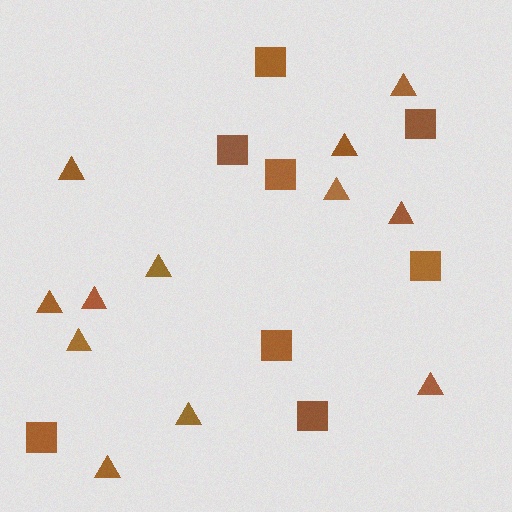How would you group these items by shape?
There are 2 groups: one group of squares (8) and one group of triangles (12).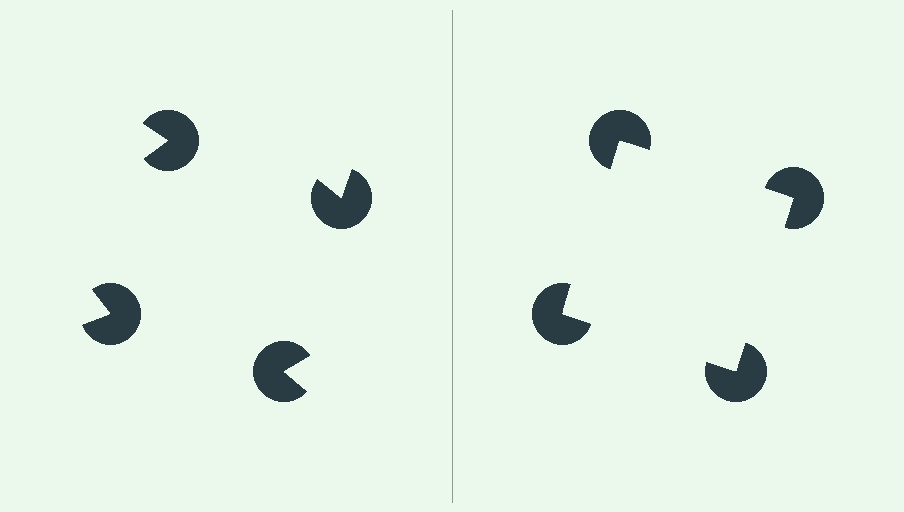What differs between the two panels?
The pac-man discs are positioned identically on both sides; only the wedge orientations differ. On the right they align to a square; on the left they are misaligned.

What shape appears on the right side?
An illusory square.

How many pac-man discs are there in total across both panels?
8 — 4 on each side.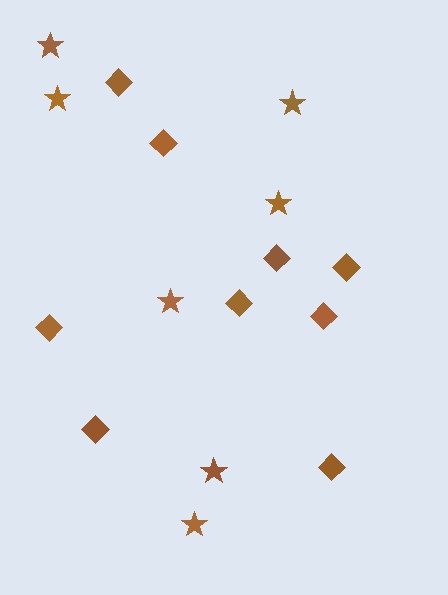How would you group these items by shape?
There are 2 groups: one group of diamonds (9) and one group of stars (7).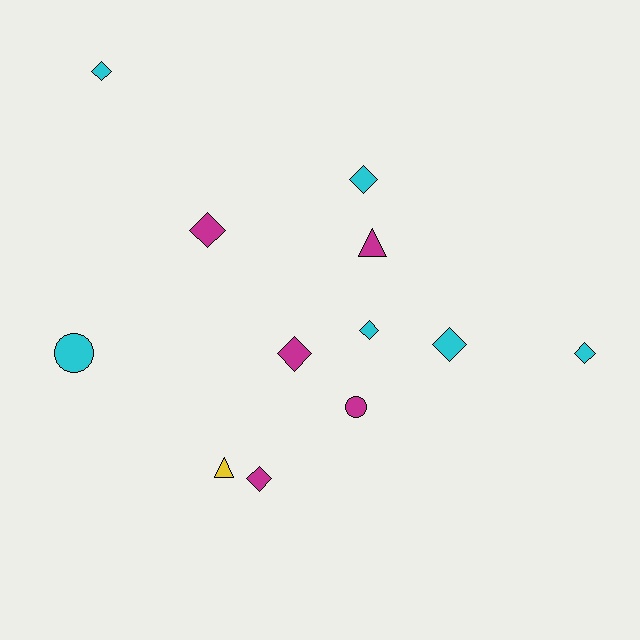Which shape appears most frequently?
Diamond, with 8 objects.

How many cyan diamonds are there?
There are 5 cyan diamonds.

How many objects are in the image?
There are 12 objects.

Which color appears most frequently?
Cyan, with 6 objects.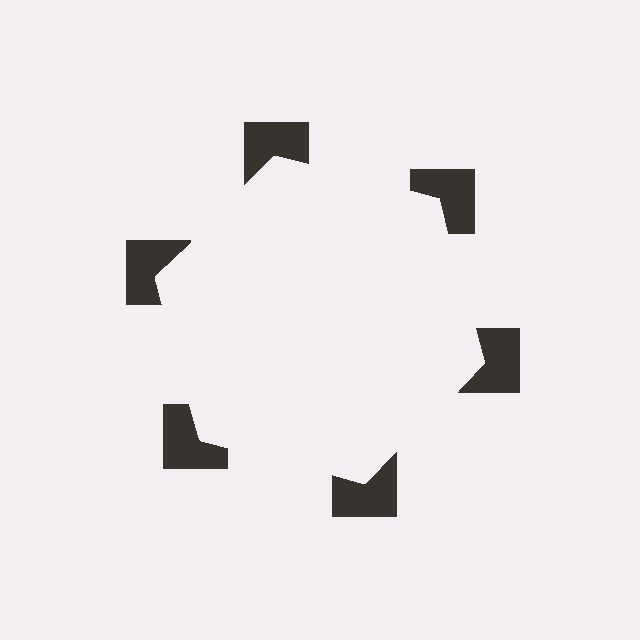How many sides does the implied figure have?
6 sides.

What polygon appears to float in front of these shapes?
An illusory hexagon — its edges are inferred from the aligned wedge cuts in the notched squares, not physically drawn.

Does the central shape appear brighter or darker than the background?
It typically appears slightly brighter than the background, even though no actual brightness change is drawn.